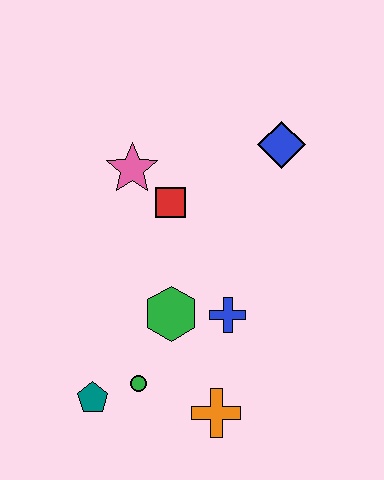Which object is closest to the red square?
The pink star is closest to the red square.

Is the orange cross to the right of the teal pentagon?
Yes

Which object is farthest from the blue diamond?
The teal pentagon is farthest from the blue diamond.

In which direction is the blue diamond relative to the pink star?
The blue diamond is to the right of the pink star.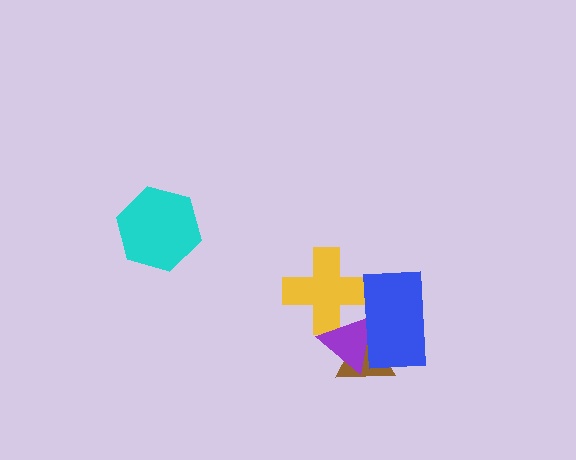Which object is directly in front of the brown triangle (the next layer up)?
The purple triangle is directly in front of the brown triangle.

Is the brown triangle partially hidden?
Yes, it is partially covered by another shape.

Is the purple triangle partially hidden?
Yes, it is partially covered by another shape.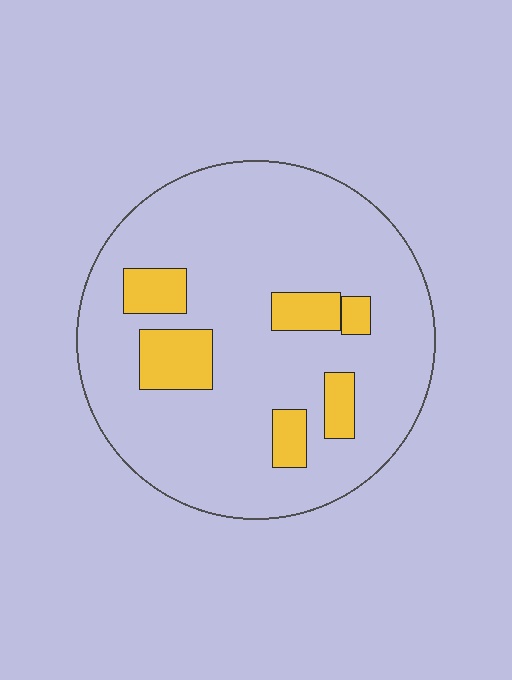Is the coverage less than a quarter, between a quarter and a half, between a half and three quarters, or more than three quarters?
Less than a quarter.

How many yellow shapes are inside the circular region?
6.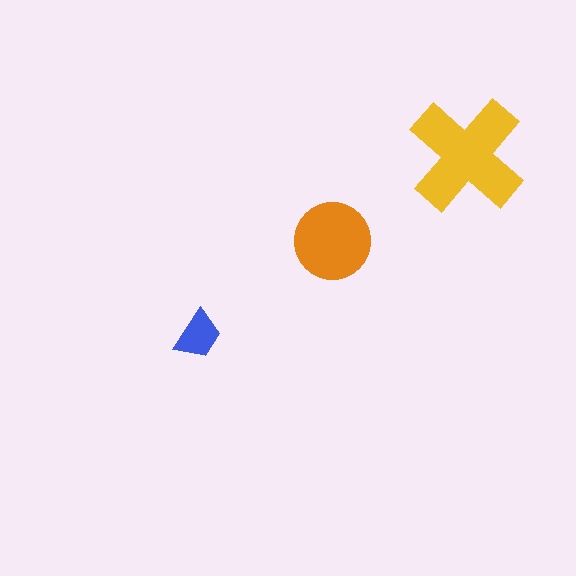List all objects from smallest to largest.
The blue trapezoid, the orange circle, the yellow cross.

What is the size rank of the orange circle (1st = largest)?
2nd.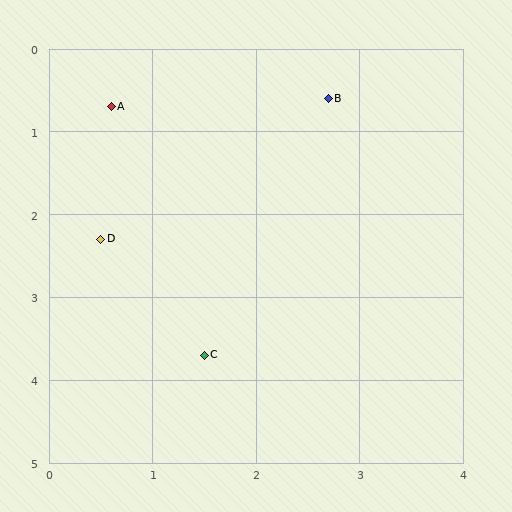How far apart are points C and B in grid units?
Points C and B are about 3.3 grid units apart.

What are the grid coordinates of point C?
Point C is at approximately (1.5, 3.7).